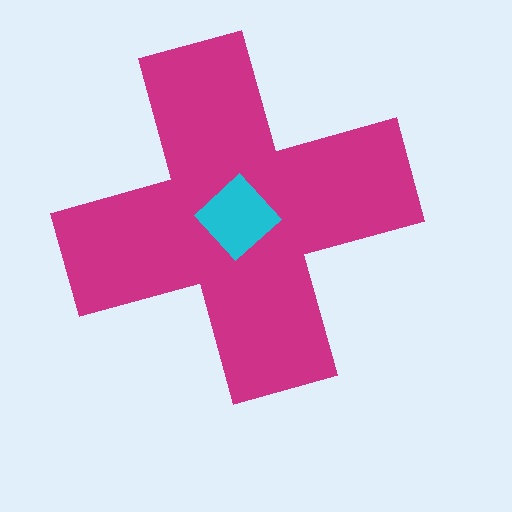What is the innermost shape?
The cyan diamond.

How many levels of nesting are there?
2.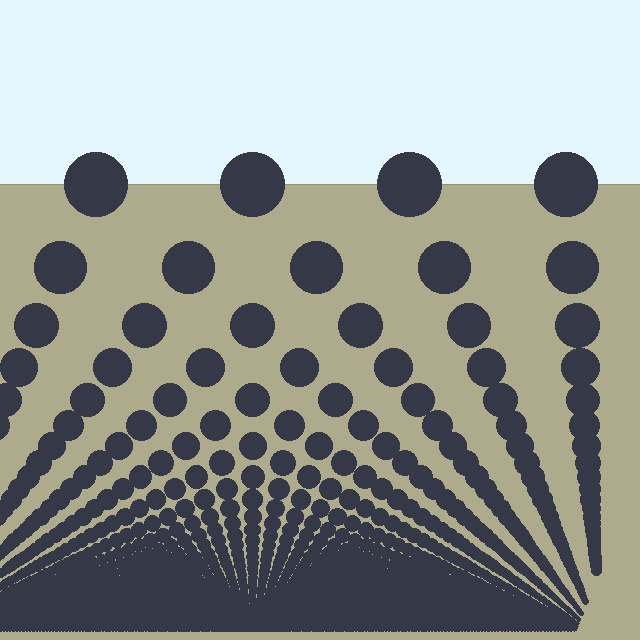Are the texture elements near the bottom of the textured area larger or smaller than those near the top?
Smaller. The gradient is inverted — elements near the bottom are smaller and denser.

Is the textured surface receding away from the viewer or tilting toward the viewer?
The surface appears to tilt toward the viewer. Texture elements get larger and sparser toward the top.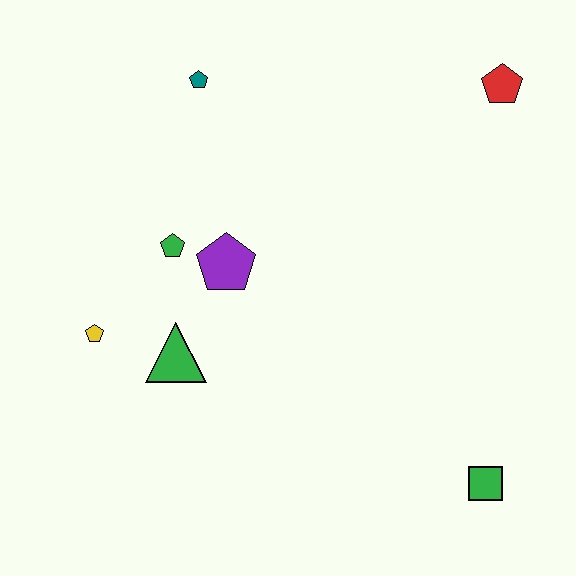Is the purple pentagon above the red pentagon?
No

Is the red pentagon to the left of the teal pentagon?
No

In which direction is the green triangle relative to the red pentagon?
The green triangle is to the left of the red pentagon.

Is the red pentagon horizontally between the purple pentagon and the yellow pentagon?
No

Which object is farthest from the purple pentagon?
The green square is farthest from the purple pentagon.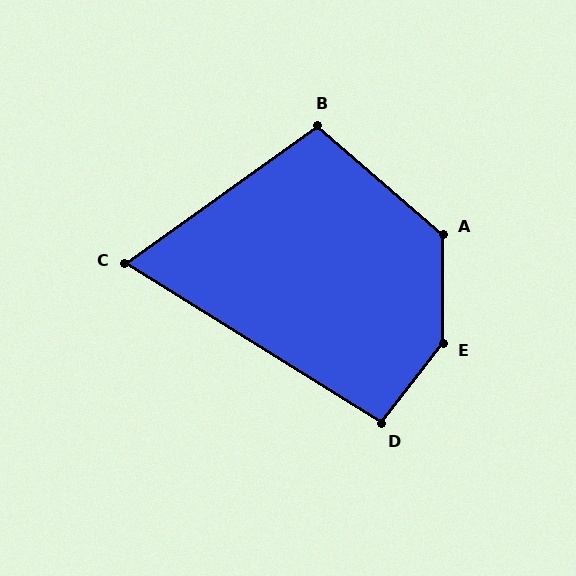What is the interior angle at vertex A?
Approximately 130 degrees (obtuse).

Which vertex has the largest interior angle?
E, at approximately 143 degrees.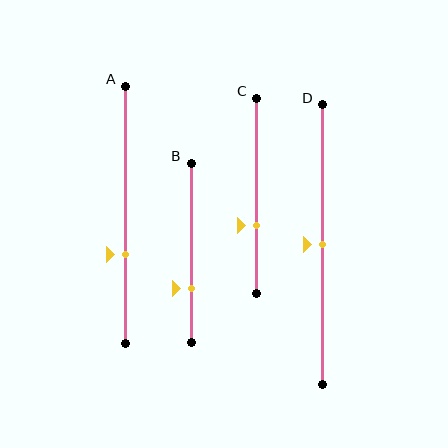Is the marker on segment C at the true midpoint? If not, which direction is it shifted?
No, the marker on segment C is shifted downward by about 15% of the segment length.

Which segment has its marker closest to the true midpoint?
Segment D has its marker closest to the true midpoint.